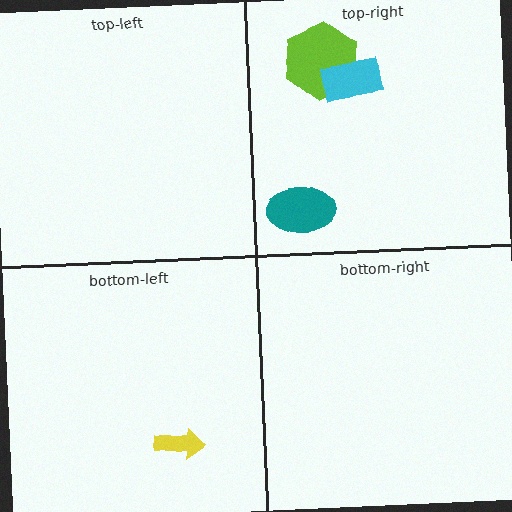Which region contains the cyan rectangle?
The top-right region.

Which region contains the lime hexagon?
The top-right region.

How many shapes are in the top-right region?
3.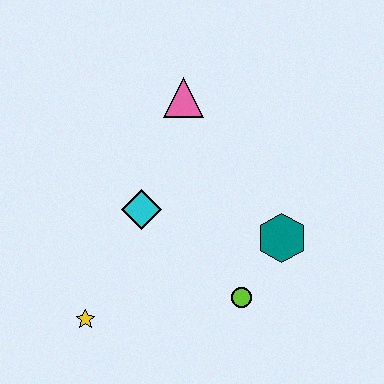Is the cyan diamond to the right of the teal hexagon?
No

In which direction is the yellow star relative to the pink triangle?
The yellow star is below the pink triangle.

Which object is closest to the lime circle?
The teal hexagon is closest to the lime circle.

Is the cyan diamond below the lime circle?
No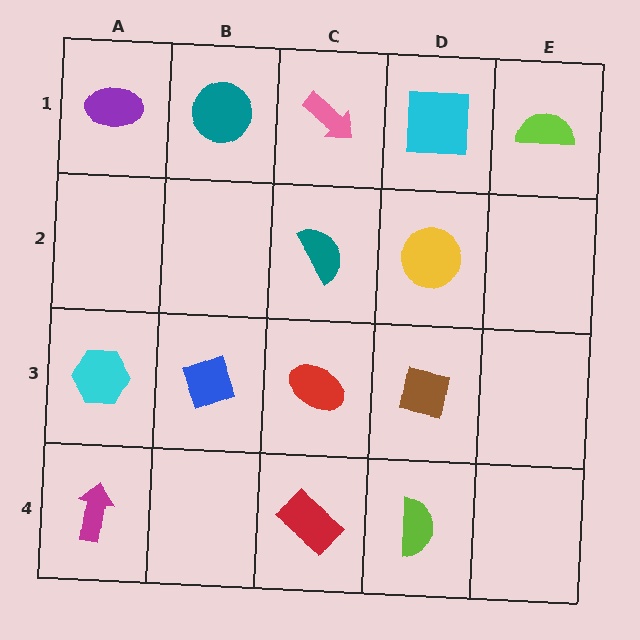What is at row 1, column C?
A pink arrow.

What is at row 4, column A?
A magenta arrow.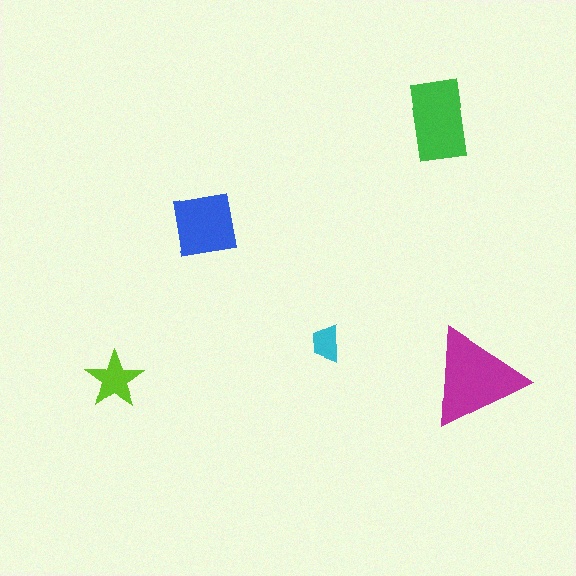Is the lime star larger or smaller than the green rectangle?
Smaller.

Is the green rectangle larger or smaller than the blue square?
Larger.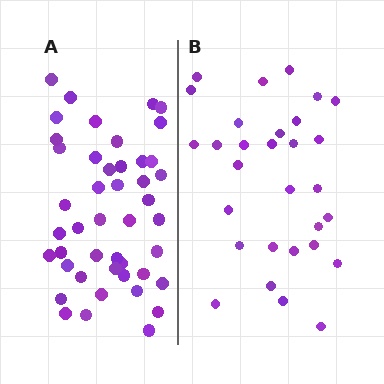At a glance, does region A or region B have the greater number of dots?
Region A (the left region) has more dots.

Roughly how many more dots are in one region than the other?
Region A has approximately 15 more dots than region B.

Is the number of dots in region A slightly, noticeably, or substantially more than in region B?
Region A has substantially more. The ratio is roughly 1.5 to 1.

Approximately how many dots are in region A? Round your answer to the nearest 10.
About 40 dots. (The exact count is 45, which rounds to 40.)